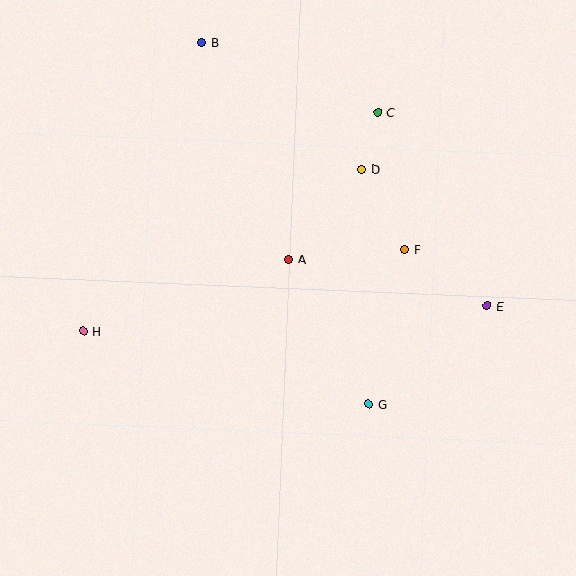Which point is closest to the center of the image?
Point A at (289, 259) is closest to the center.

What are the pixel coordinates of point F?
Point F is at (404, 249).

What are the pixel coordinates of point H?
Point H is at (83, 331).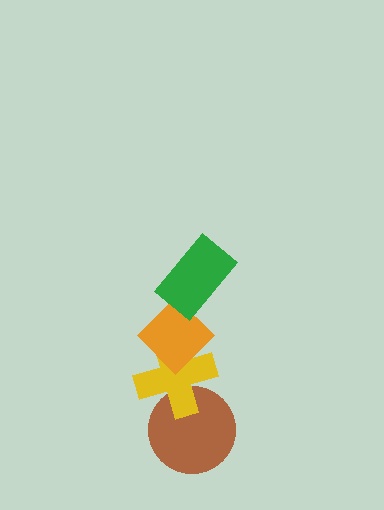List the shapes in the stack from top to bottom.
From top to bottom: the green rectangle, the orange diamond, the yellow cross, the brown circle.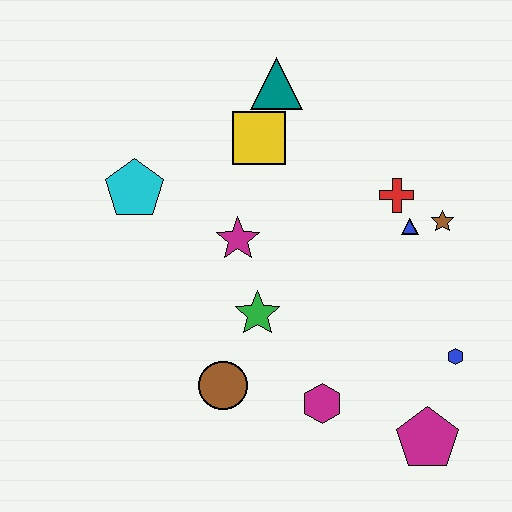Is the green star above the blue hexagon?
Yes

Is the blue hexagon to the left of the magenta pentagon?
No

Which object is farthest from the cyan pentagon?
The magenta pentagon is farthest from the cyan pentagon.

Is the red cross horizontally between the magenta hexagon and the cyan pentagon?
No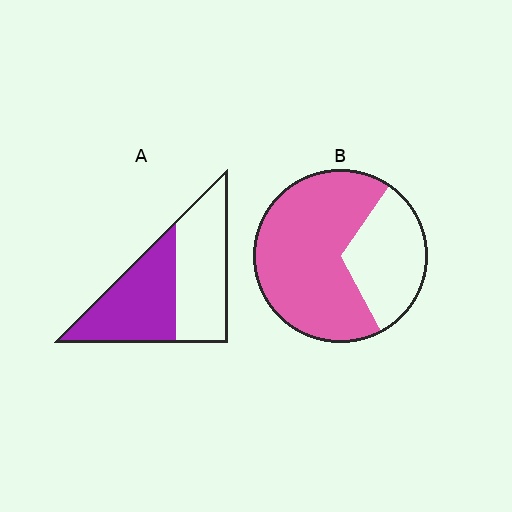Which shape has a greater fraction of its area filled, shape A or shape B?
Shape B.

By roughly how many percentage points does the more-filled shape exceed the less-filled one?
By roughly 20 percentage points (B over A).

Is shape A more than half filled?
Roughly half.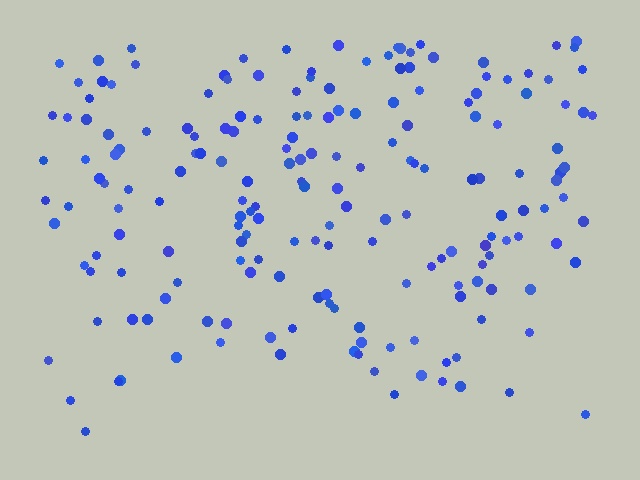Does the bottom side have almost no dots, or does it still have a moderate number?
Still a moderate number, just noticeably fewer than the top.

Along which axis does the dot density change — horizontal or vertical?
Vertical.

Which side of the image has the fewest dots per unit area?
The bottom.